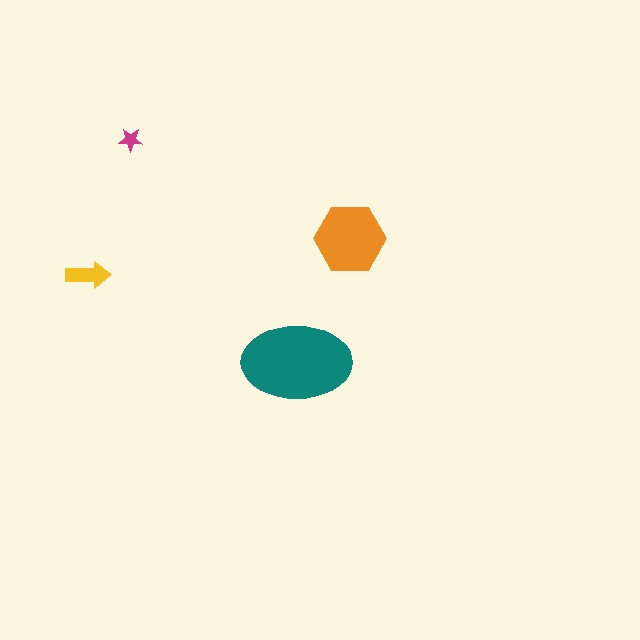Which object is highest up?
The magenta star is topmost.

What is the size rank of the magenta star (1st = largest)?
4th.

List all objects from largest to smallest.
The teal ellipse, the orange hexagon, the yellow arrow, the magenta star.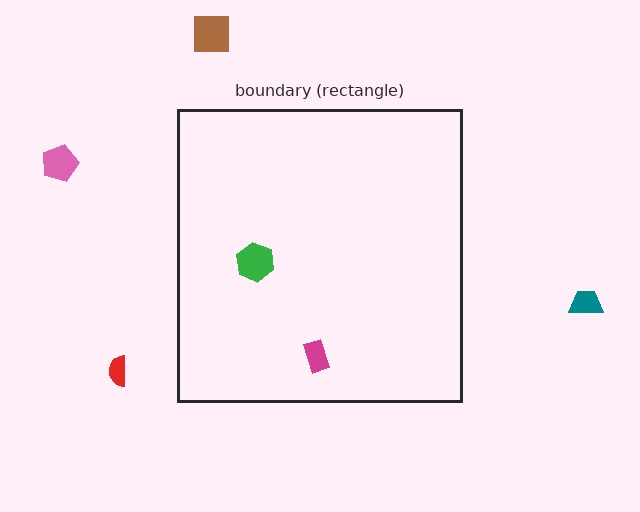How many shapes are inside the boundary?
2 inside, 4 outside.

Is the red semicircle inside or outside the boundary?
Outside.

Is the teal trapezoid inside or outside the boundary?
Outside.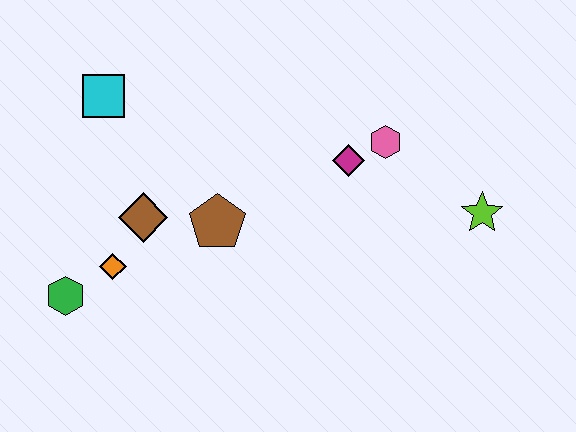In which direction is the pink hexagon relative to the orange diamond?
The pink hexagon is to the right of the orange diamond.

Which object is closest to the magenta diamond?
The pink hexagon is closest to the magenta diamond.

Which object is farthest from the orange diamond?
The lime star is farthest from the orange diamond.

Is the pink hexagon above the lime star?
Yes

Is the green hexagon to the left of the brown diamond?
Yes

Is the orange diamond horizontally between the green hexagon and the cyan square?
No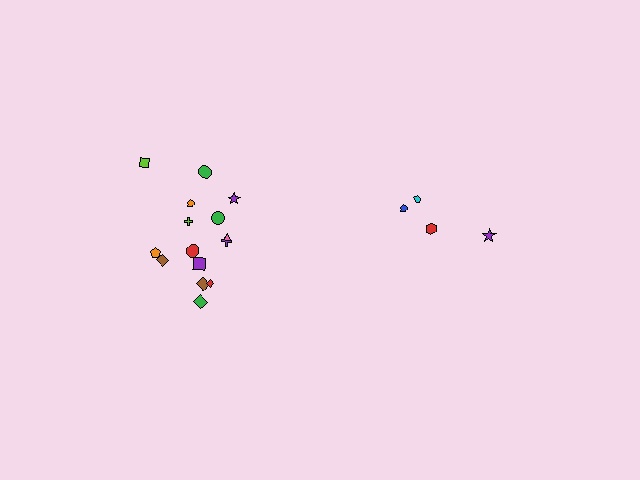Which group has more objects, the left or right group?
The left group.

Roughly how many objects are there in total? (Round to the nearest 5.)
Roughly 20 objects in total.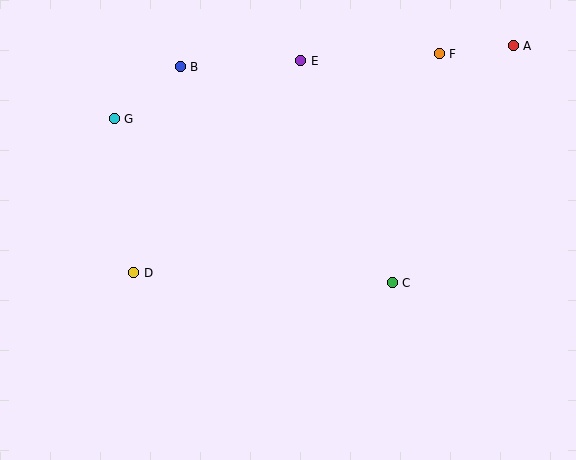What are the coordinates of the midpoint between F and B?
The midpoint between F and B is at (310, 60).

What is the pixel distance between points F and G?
The distance between F and G is 331 pixels.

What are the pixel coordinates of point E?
Point E is at (301, 61).